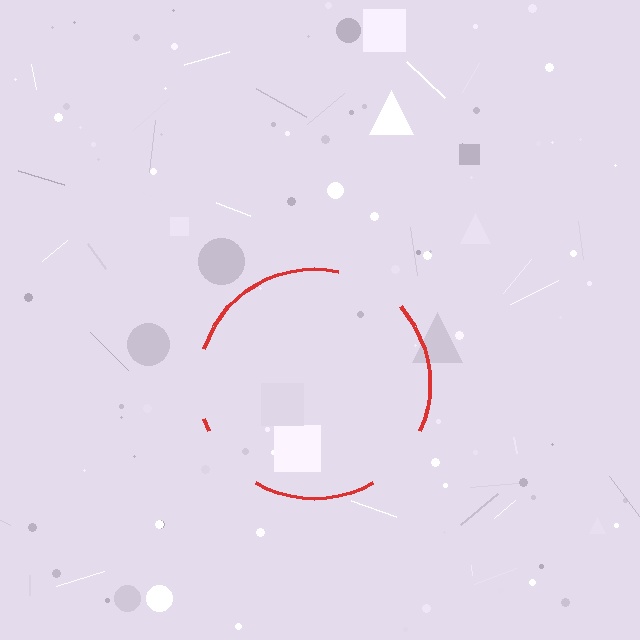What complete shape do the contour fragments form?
The contour fragments form a circle.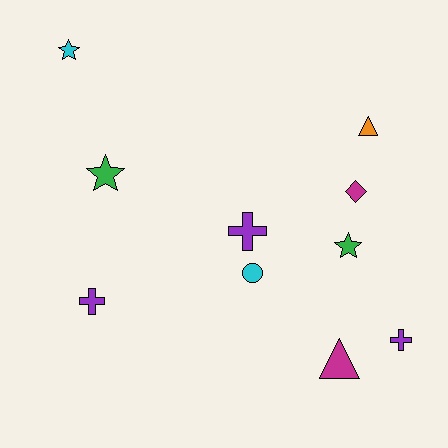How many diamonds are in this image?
There is 1 diamond.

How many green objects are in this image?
There are 2 green objects.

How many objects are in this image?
There are 10 objects.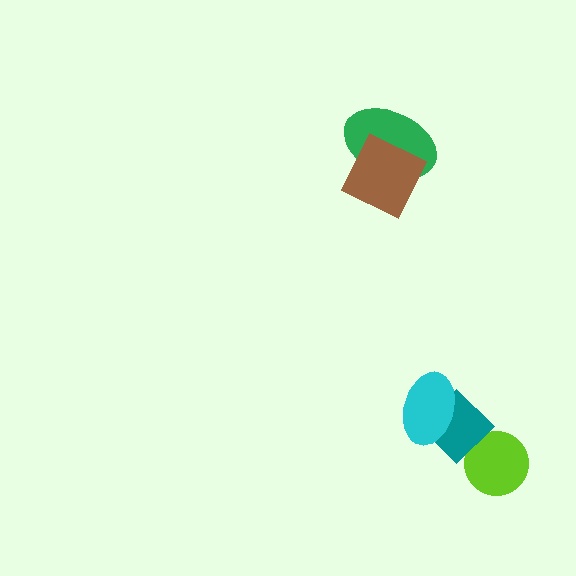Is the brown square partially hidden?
No, no other shape covers it.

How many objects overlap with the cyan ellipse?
1 object overlaps with the cyan ellipse.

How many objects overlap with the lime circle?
1 object overlaps with the lime circle.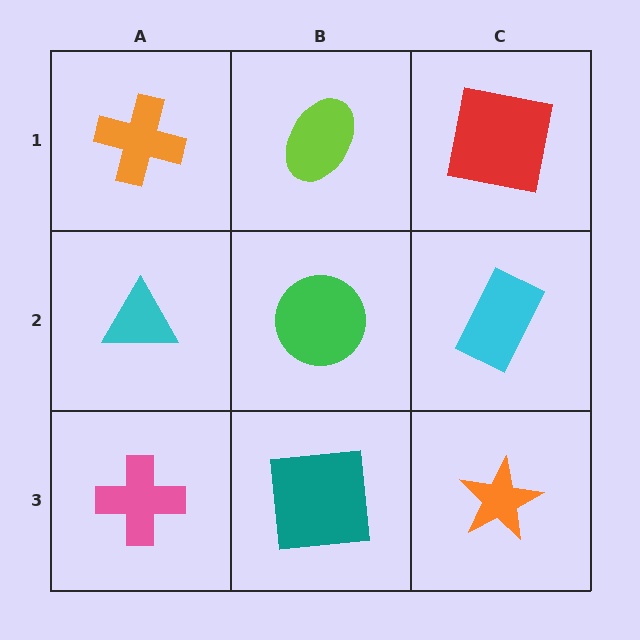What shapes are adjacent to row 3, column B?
A green circle (row 2, column B), a pink cross (row 3, column A), an orange star (row 3, column C).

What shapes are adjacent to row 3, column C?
A cyan rectangle (row 2, column C), a teal square (row 3, column B).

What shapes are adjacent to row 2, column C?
A red square (row 1, column C), an orange star (row 3, column C), a green circle (row 2, column B).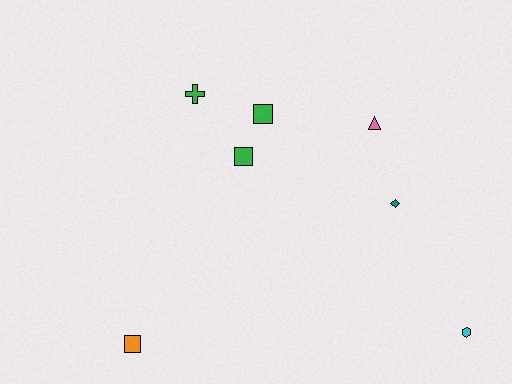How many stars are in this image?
There are no stars.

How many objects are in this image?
There are 7 objects.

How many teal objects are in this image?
There is 1 teal object.